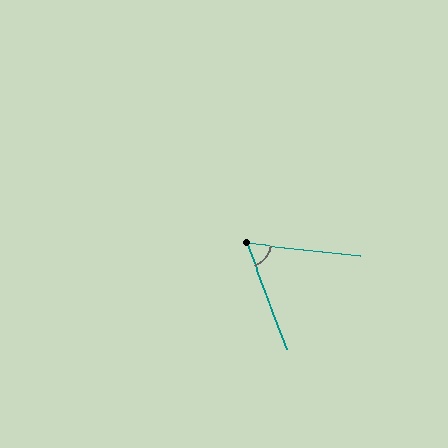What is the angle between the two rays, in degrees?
Approximately 63 degrees.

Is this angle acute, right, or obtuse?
It is acute.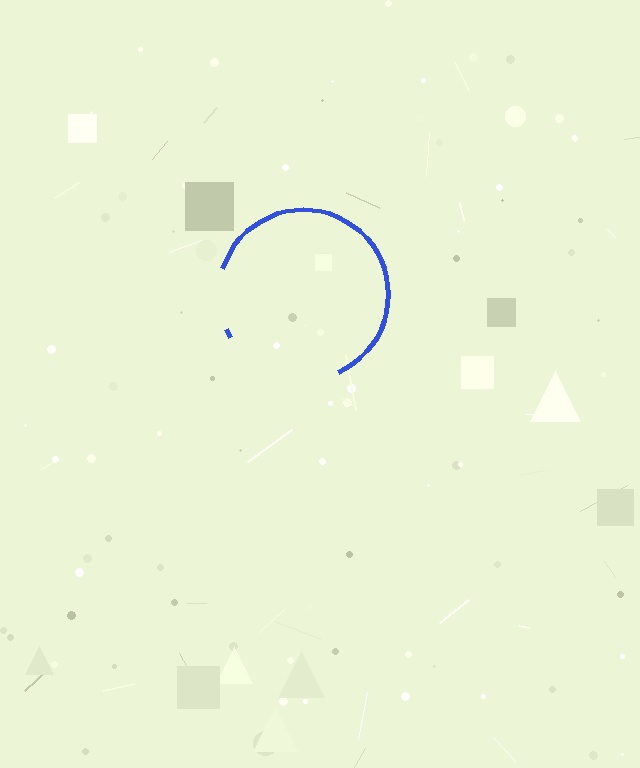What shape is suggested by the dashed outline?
The dashed outline suggests a circle.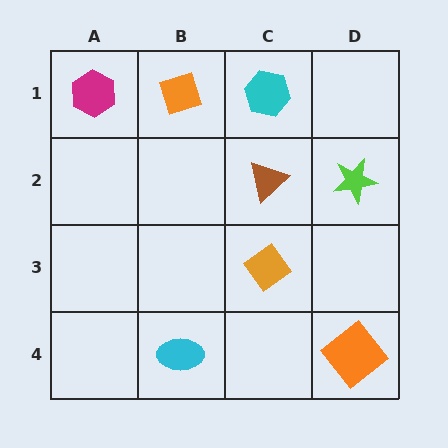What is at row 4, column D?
An orange diamond.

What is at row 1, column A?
A magenta hexagon.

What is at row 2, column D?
A lime star.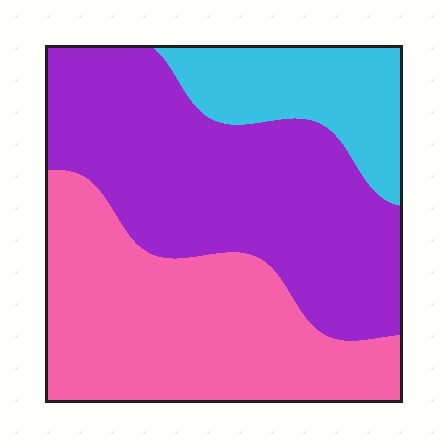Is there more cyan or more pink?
Pink.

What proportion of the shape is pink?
Pink takes up about three eighths (3/8) of the shape.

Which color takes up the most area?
Purple, at roughly 45%.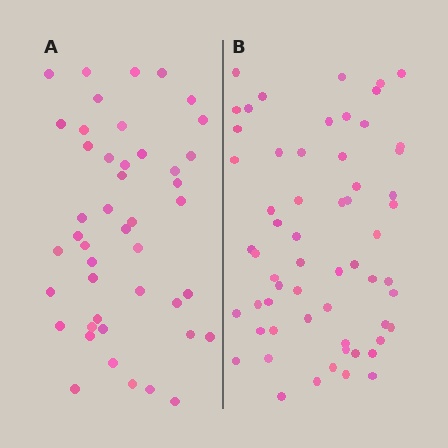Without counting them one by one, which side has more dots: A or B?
Region B (the right region) has more dots.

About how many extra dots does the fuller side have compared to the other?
Region B has approximately 15 more dots than region A.